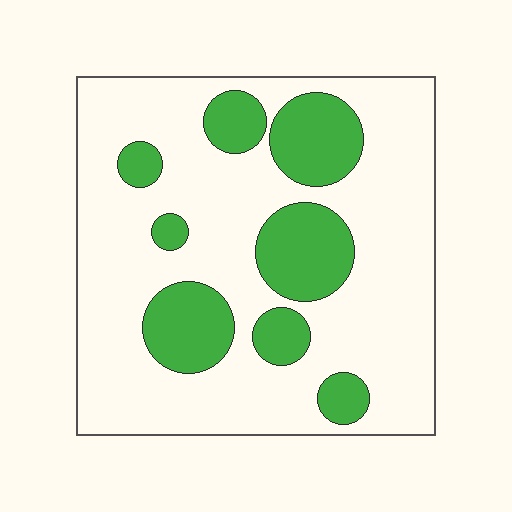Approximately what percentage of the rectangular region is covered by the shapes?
Approximately 25%.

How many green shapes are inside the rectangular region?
8.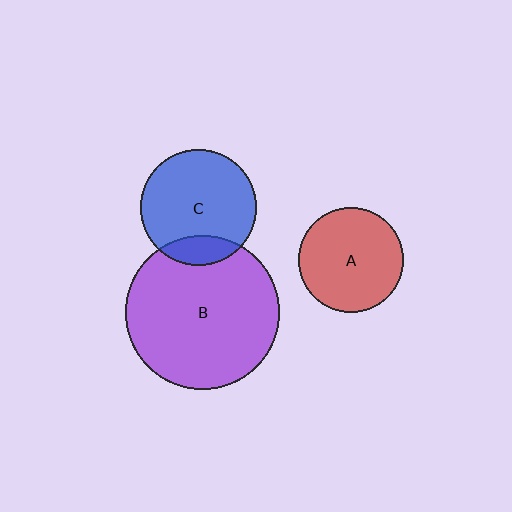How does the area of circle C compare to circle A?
Approximately 1.2 times.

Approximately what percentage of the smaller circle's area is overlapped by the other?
Approximately 15%.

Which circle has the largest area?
Circle B (purple).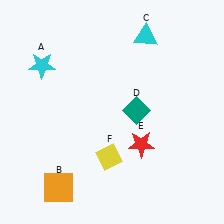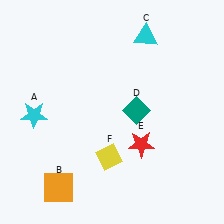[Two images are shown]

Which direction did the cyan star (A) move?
The cyan star (A) moved down.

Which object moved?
The cyan star (A) moved down.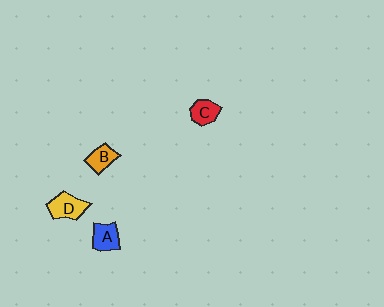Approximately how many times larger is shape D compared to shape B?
Approximately 1.3 times.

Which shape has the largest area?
Shape D (yellow).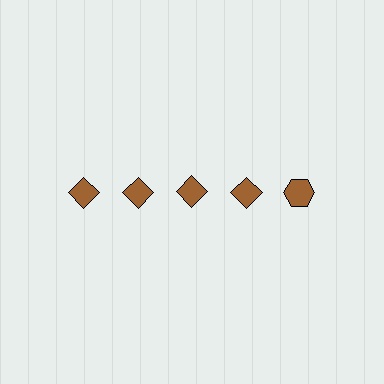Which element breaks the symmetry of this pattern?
The brown hexagon in the top row, rightmost column breaks the symmetry. All other shapes are brown diamonds.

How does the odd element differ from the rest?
It has a different shape: hexagon instead of diamond.